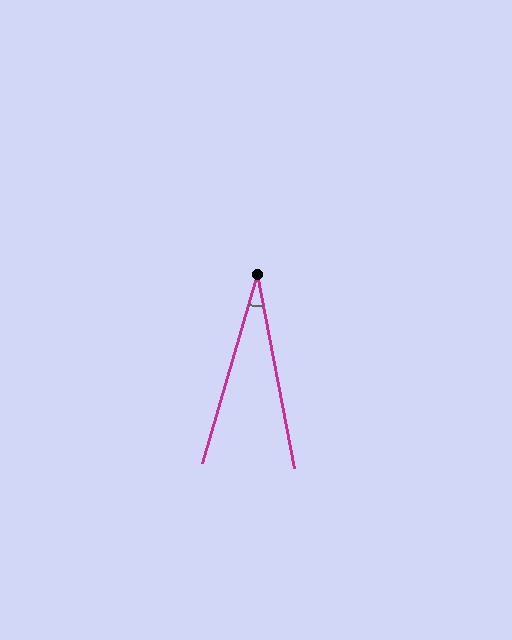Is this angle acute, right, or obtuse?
It is acute.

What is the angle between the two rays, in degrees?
Approximately 27 degrees.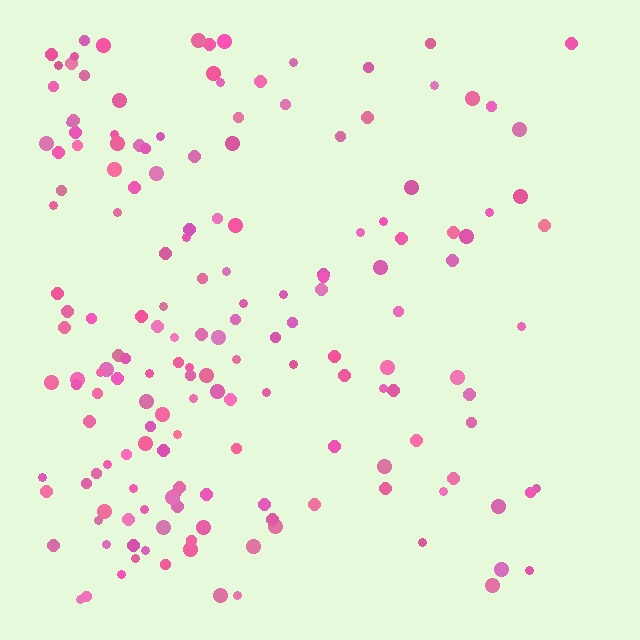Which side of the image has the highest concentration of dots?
The left.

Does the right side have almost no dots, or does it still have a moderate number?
Still a moderate number, just noticeably fewer than the left.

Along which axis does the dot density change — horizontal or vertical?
Horizontal.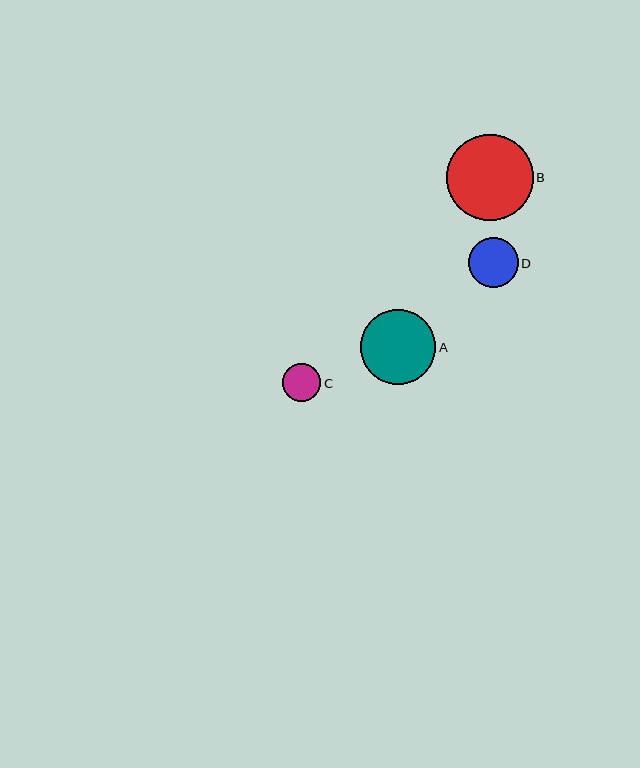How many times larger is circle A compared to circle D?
Circle A is approximately 1.5 times the size of circle D.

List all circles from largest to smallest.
From largest to smallest: B, A, D, C.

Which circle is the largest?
Circle B is the largest with a size of approximately 87 pixels.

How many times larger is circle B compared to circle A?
Circle B is approximately 1.2 times the size of circle A.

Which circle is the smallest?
Circle C is the smallest with a size of approximately 38 pixels.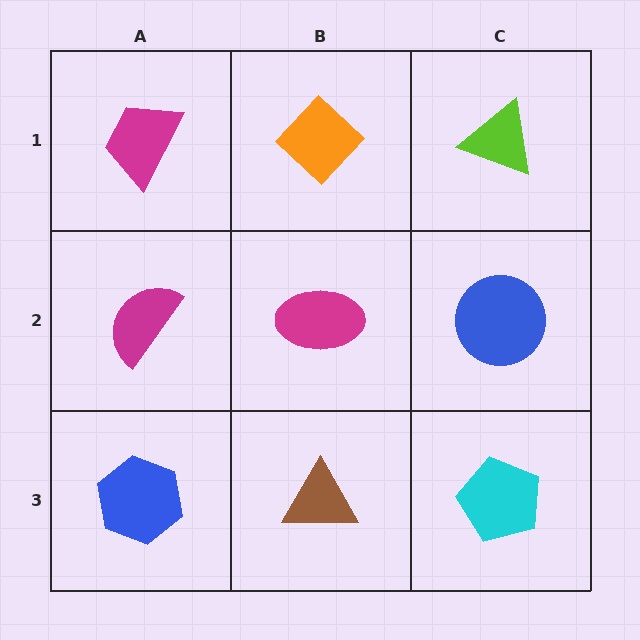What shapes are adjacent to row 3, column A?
A magenta semicircle (row 2, column A), a brown triangle (row 3, column B).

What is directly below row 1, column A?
A magenta semicircle.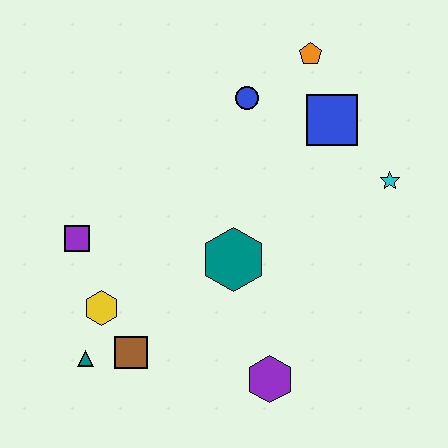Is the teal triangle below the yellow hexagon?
Yes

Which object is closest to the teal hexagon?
The purple hexagon is closest to the teal hexagon.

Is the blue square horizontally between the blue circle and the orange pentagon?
No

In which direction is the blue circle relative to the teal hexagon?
The blue circle is above the teal hexagon.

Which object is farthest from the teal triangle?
The orange pentagon is farthest from the teal triangle.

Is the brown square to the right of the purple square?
Yes